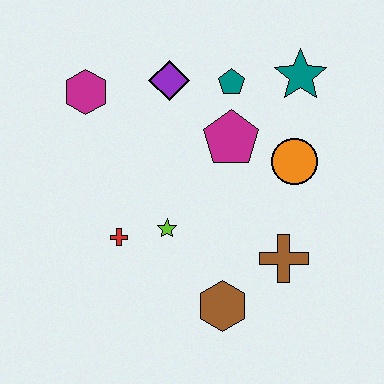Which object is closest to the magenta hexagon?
The purple diamond is closest to the magenta hexagon.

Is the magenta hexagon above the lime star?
Yes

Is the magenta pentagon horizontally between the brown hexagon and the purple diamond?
No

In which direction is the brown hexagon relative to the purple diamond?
The brown hexagon is below the purple diamond.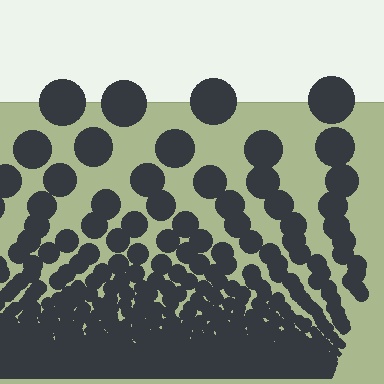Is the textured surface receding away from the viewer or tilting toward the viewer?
The surface appears to tilt toward the viewer. Texture elements get larger and sparser toward the top.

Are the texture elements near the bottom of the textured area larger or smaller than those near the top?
Smaller. The gradient is inverted — elements near the bottom are smaller and denser.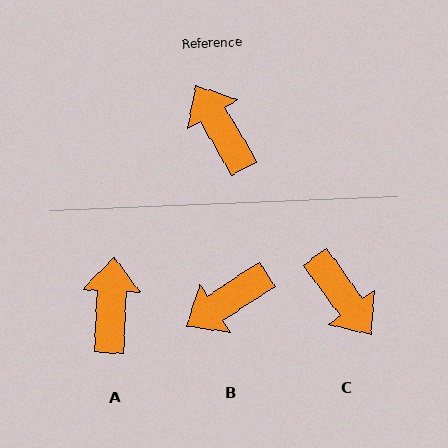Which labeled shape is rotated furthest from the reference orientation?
C, about 174 degrees away.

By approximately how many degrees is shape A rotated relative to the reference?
Approximately 33 degrees clockwise.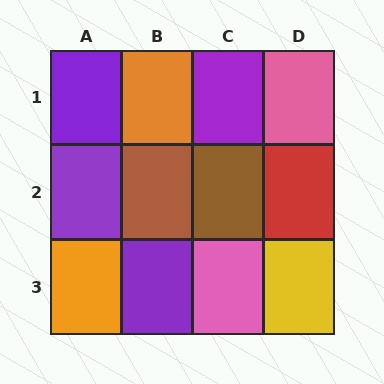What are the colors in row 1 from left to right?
Purple, orange, purple, pink.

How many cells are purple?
4 cells are purple.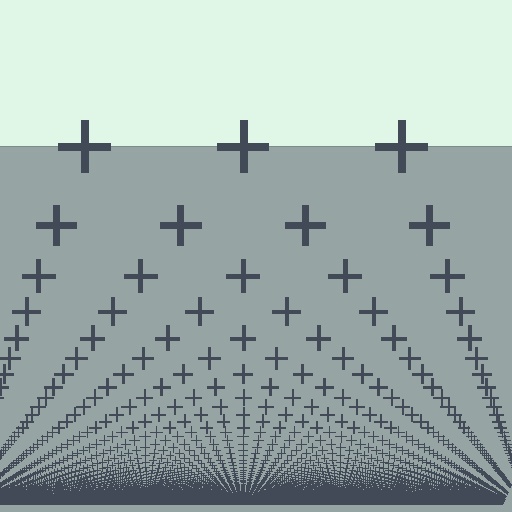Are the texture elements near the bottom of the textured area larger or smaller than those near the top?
Smaller. The gradient is inverted — elements near the bottom are smaller and denser.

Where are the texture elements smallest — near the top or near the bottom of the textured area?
Near the bottom.